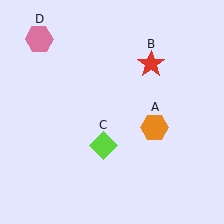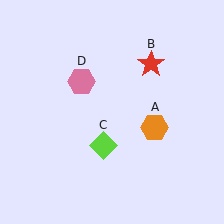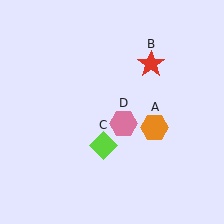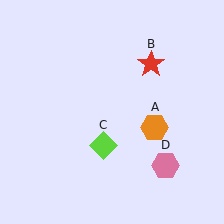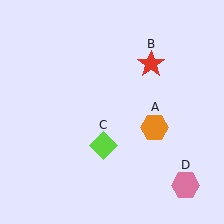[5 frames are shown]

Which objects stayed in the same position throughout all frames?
Orange hexagon (object A) and red star (object B) and lime diamond (object C) remained stationary.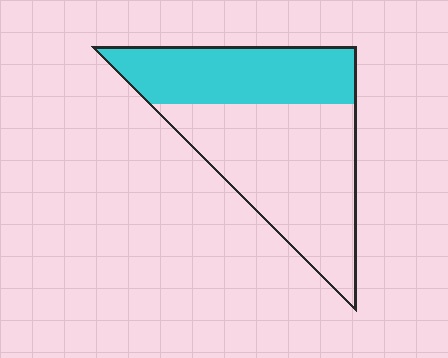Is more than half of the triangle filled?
No.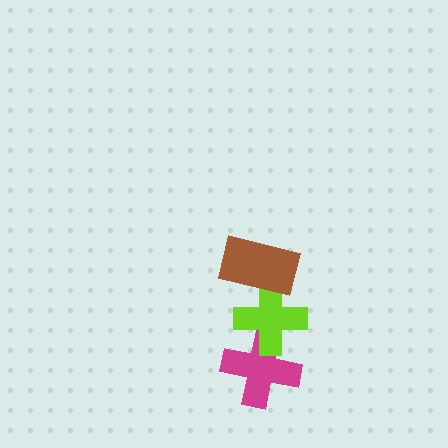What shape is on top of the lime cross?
The brown rectangle is on top of the lime cross.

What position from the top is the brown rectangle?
The brown rectangle is 1st from the top.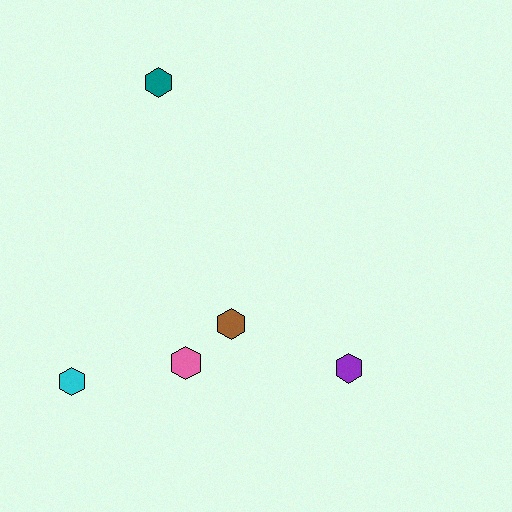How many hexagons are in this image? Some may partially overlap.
There are 5 hexagons.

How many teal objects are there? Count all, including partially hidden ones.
There is 1 teal object.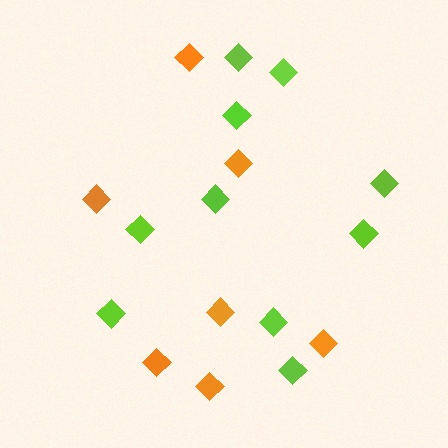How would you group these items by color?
There are 2 groups: one group of orange diamonds (7) and one group of lime diamonds (10).